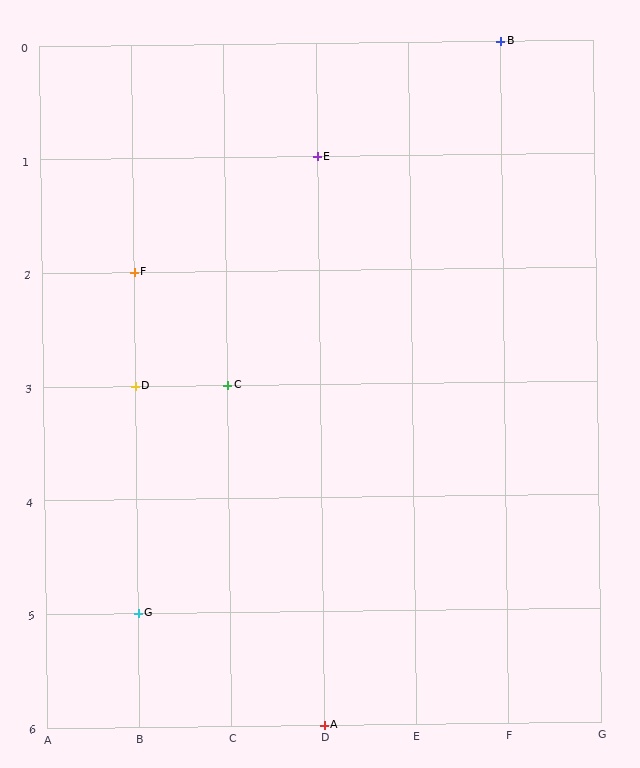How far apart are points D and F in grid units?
Points D and F are 1 row apart.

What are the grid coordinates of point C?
Point C is at grid coordinates (C, 3).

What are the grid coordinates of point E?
Point E is at grid coordinates (D, 1).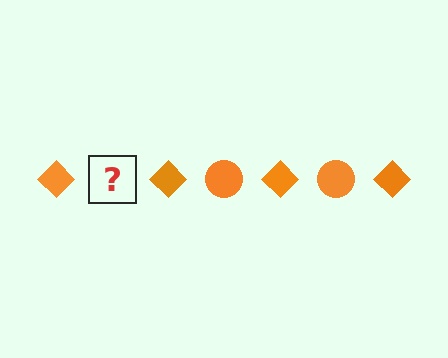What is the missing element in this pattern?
The missing element is an orange circle.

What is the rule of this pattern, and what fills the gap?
The rule is that the pattern cycles through diamond, circle shapes in orange. The gap should be filled with an orange circle.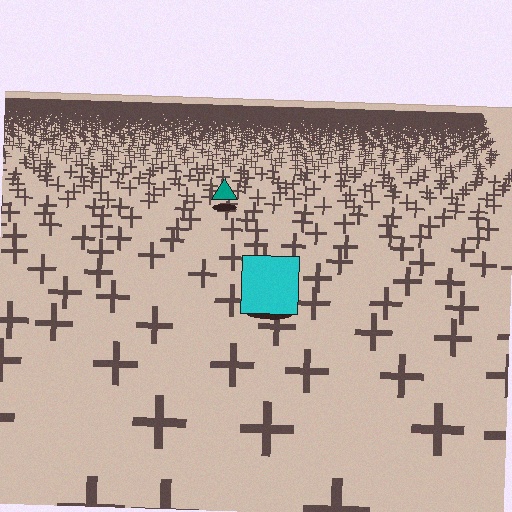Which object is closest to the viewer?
The cyan square is closest. The texture marks near it are larger and more spread out.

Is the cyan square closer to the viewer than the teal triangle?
Yes. The cyan square is closer — you can tell from the texture gradient: the ground texture is coarser near it.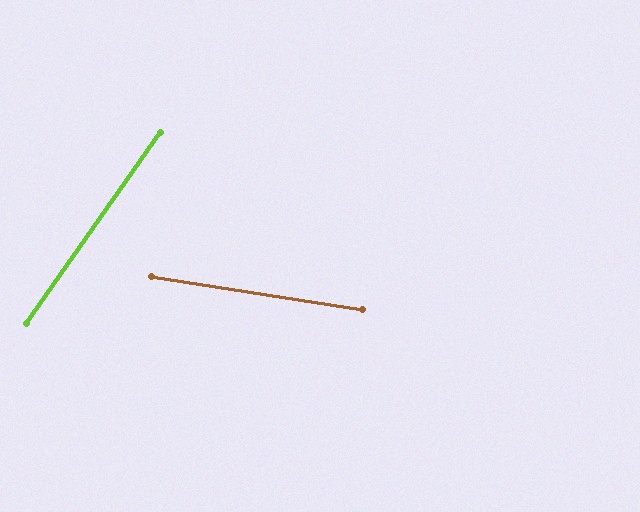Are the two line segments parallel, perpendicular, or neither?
Neither parallel nor perpendicular — they differ by about 64°.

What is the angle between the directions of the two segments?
Approximately 64 degrees.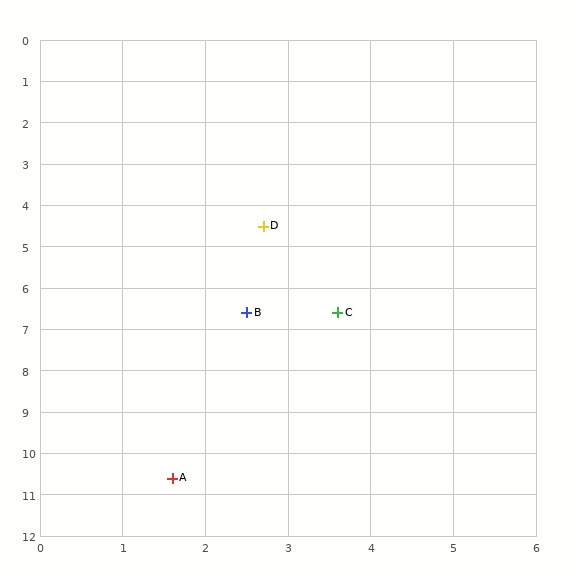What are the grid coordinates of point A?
Point A is at approximately (1.6, 10.6).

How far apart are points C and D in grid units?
Points C and D are about 2.3 grid units apart.